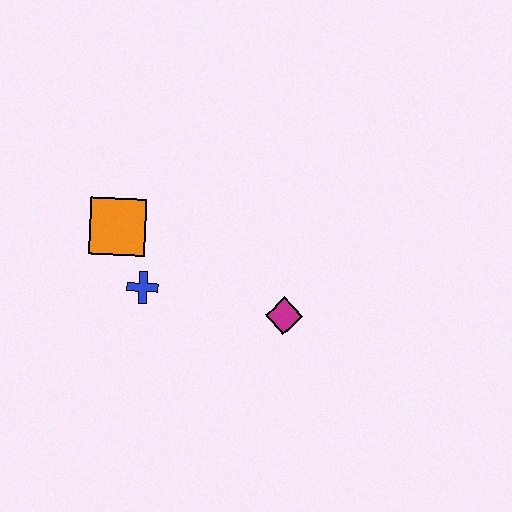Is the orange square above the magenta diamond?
Yes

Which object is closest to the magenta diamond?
The blue cross is closest to the magenta diamond.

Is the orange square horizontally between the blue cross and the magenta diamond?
No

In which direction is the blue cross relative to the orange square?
The blue cross is below the orange square.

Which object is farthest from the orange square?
The magenta diamond is farthest from the orange square.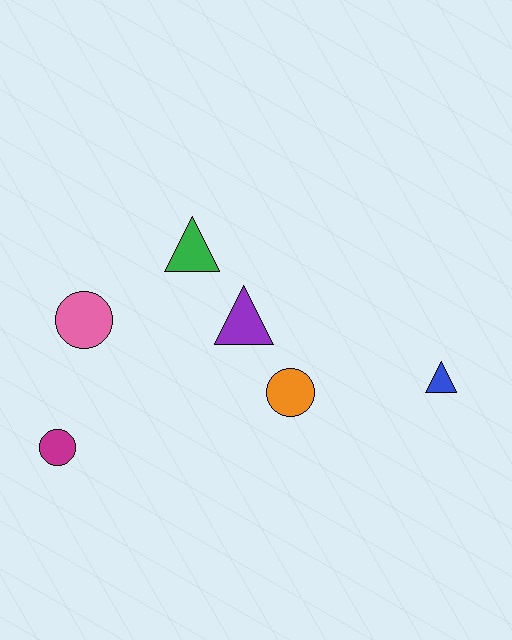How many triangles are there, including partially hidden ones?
There are 3 triangles.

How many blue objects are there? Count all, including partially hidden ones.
There is 1 blue object.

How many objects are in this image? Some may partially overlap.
There are 6 objects.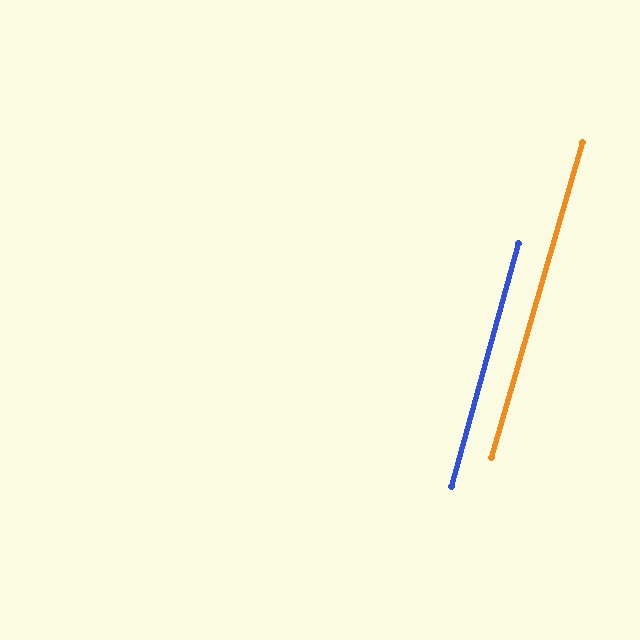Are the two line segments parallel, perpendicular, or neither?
Parallel — their directions differ by only 0.7°.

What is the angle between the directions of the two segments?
Approximately 1 degree.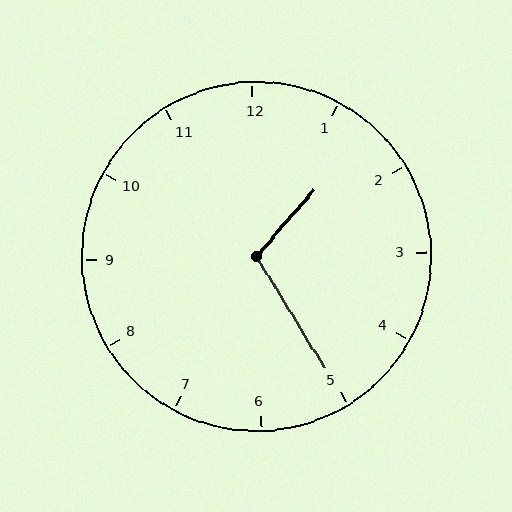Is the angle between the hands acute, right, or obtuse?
It is obtuse.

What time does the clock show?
1:25.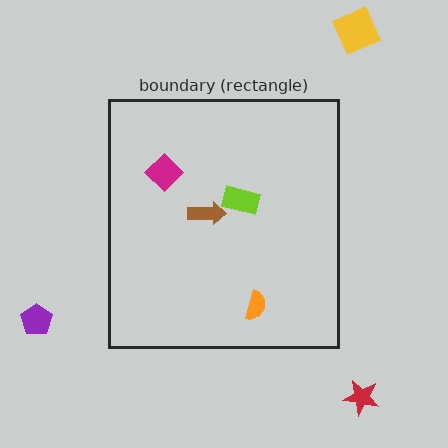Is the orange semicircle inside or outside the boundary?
Inside.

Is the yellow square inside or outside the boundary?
Outside.